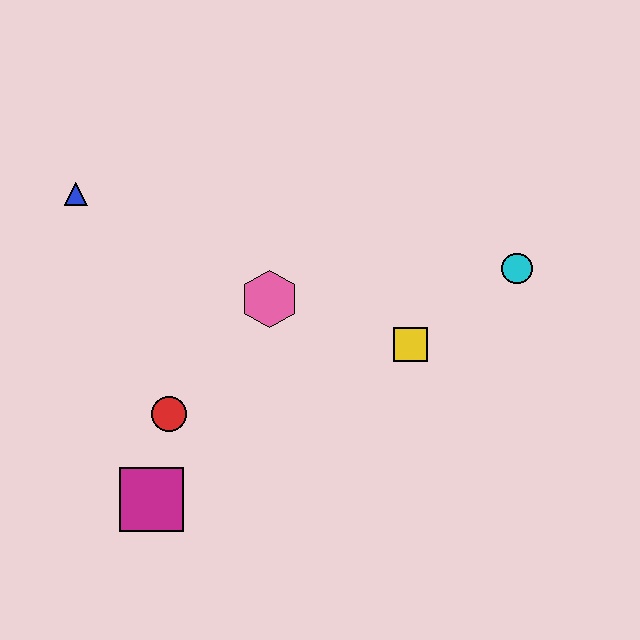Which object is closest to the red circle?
The magenta square is closest to the red circle.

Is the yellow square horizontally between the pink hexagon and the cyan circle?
Yes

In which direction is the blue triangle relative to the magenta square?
The blue triangle is above the magenta square.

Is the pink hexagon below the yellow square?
No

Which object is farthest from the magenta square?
The cyan circle is farthest from the magenta square.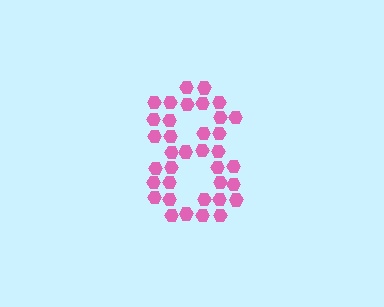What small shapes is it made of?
It is made of small hexagons.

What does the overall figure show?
The overall figure shows the digit 8.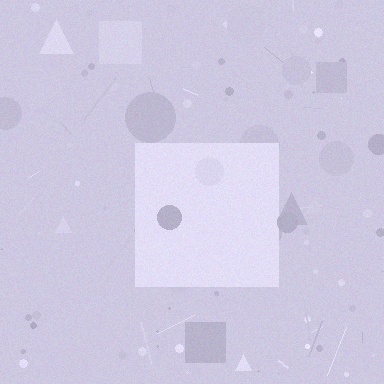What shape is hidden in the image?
A square is hidden in the image.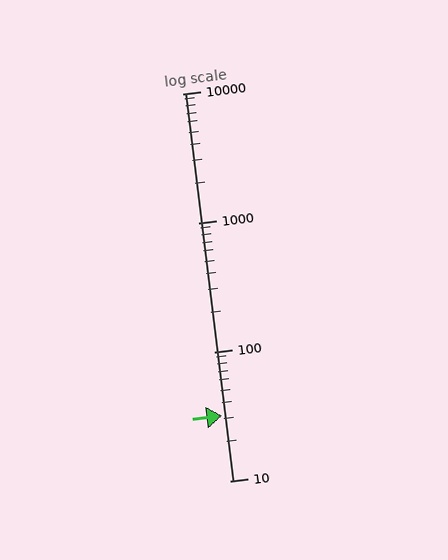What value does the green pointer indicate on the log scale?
The pointer indicates approximately 32.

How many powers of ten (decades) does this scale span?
The scale spans 3 decades, from 10 to 10000.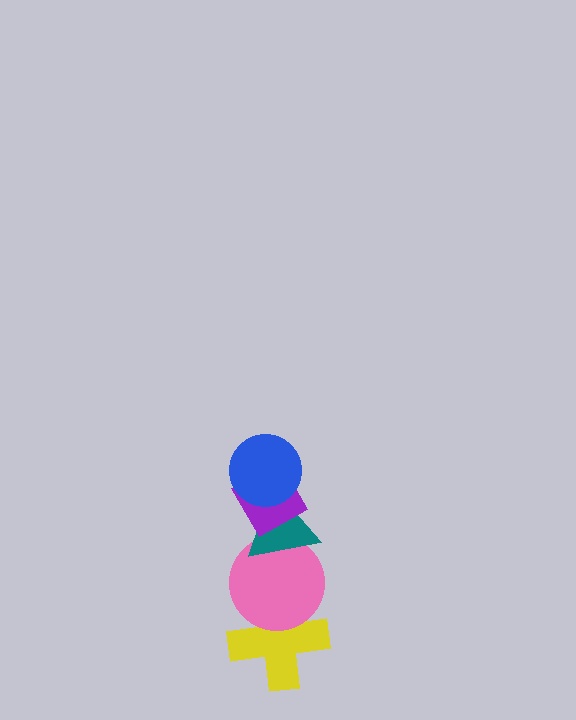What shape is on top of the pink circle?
The teal triangle is on top of the pink circle.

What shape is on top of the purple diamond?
The blue circle is on top of the purple diamond.